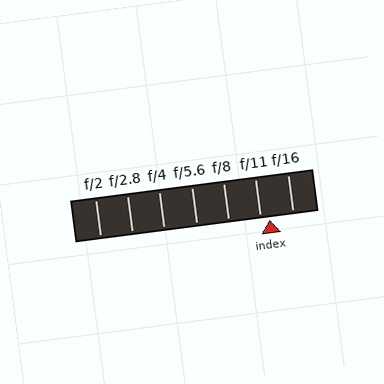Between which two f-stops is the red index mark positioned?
The index mark is between f/11 and f/16.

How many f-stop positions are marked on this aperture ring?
There are 7 f-stop positions marked.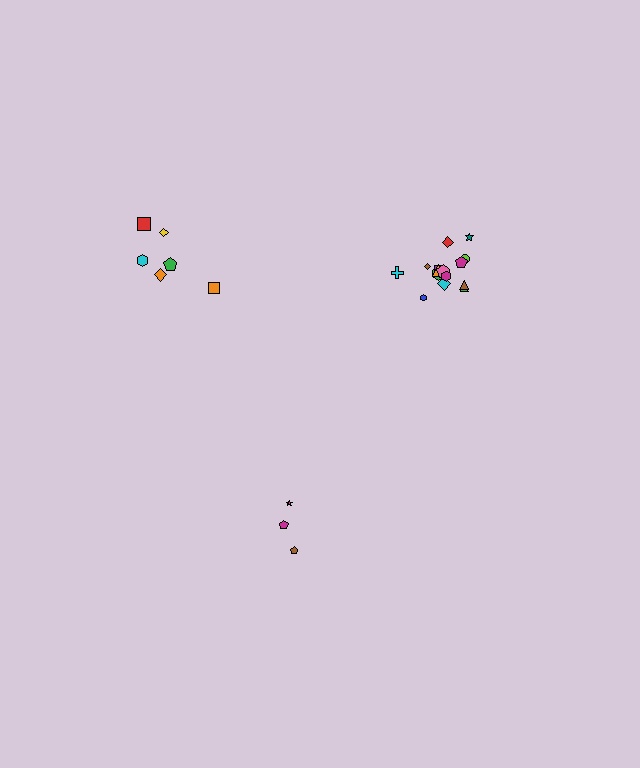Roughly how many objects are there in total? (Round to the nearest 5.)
Roughly 25 objects in total.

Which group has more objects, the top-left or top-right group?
The top-right group.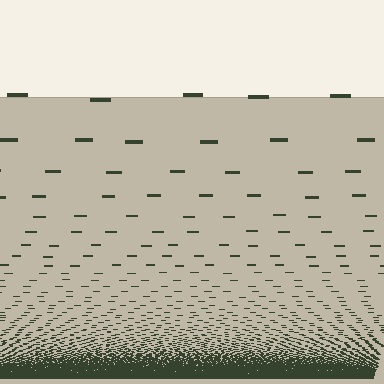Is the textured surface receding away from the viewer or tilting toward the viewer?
The surface appears to tilt toward the viewer. Texture elements get larger and sparser toward the top.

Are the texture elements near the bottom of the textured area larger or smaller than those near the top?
Smaller. The gradient is inverted — elements near the bottom are smaller and denser.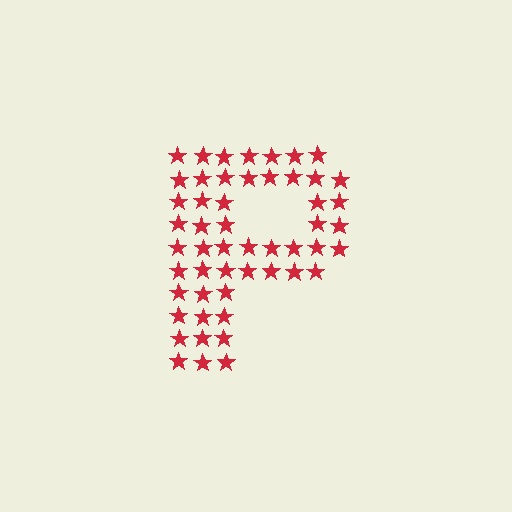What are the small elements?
The small elements are stars.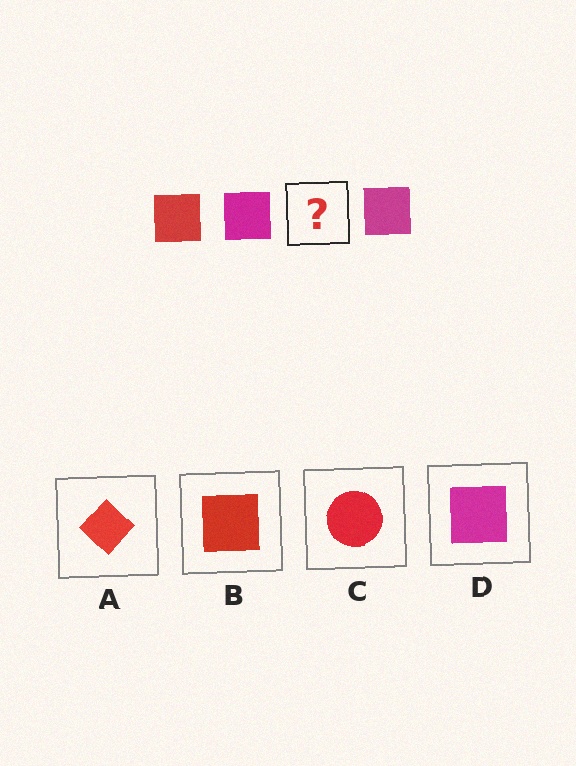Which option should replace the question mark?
Option B.